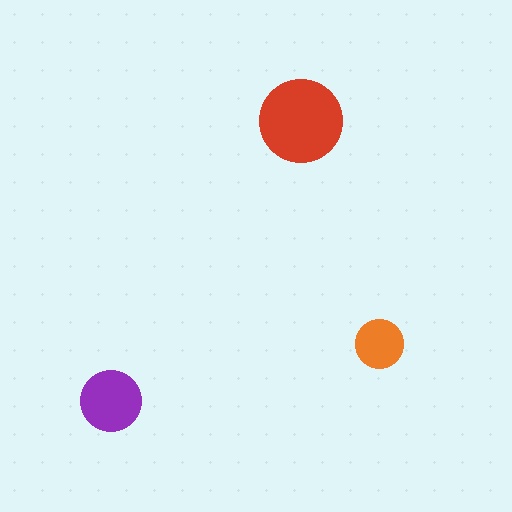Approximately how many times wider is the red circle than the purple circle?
About 1.5 times wider.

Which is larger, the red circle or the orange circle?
The red one.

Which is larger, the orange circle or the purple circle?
The purple one.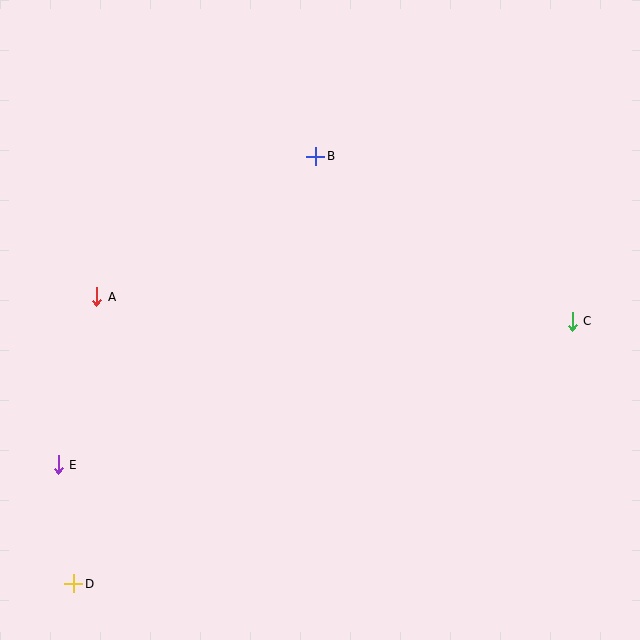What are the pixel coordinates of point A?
Point A is at (97, 297).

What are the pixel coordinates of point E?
Point E is at (58, 465).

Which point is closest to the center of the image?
Point B at (316, 156) is closest to the center.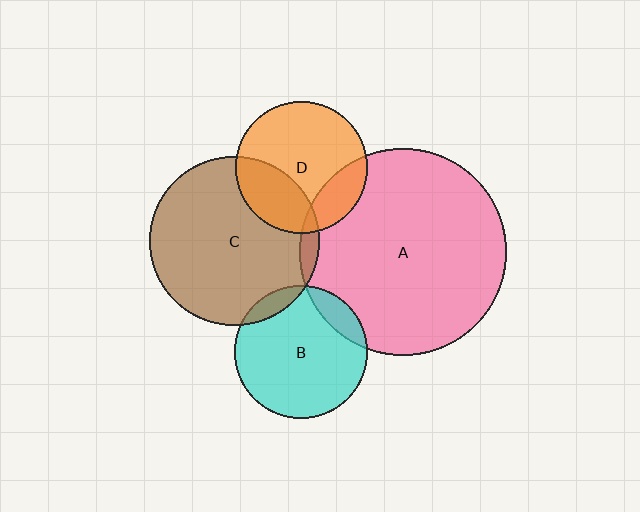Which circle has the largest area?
Circle A (pink).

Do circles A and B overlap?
Yes.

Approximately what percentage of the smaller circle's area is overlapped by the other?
Approximately 10%.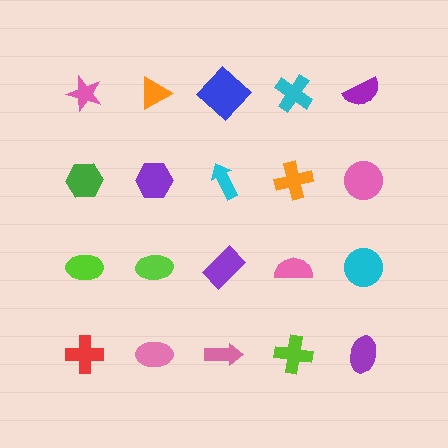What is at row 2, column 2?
A purple hexagon.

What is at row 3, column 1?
A lime ellipse.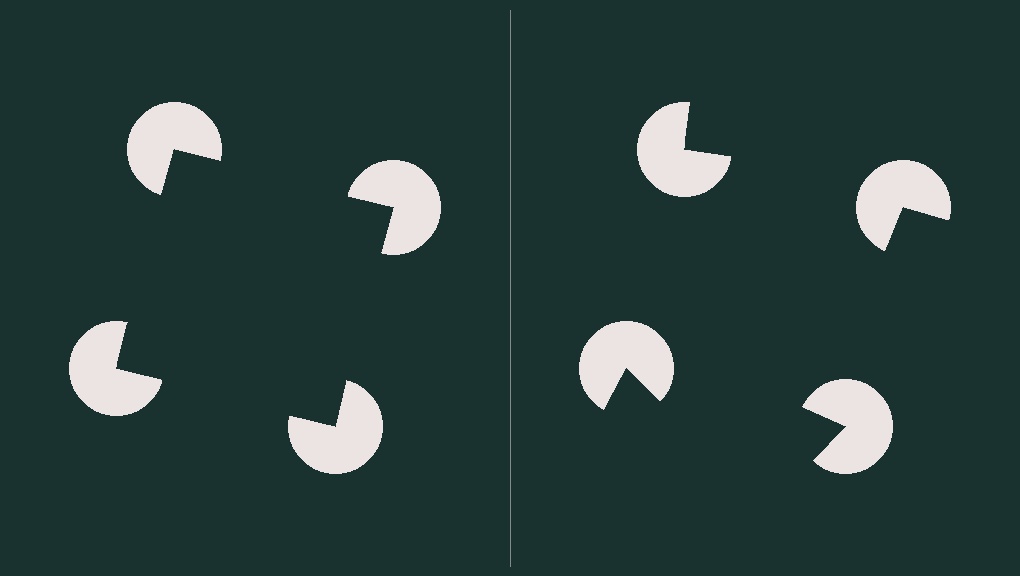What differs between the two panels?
The pac-man discs are positioned identically on both sides; only the wedge orientations differ. On the left they align to a square; on the right they are misaligned.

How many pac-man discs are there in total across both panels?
8 — 4 on each side.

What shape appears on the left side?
An illusory square.